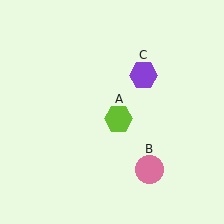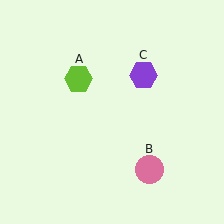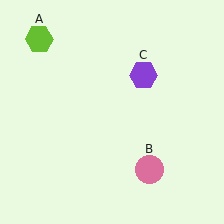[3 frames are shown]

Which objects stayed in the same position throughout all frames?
Pink circle (object B) and purple hexagon (object C) remained stationary.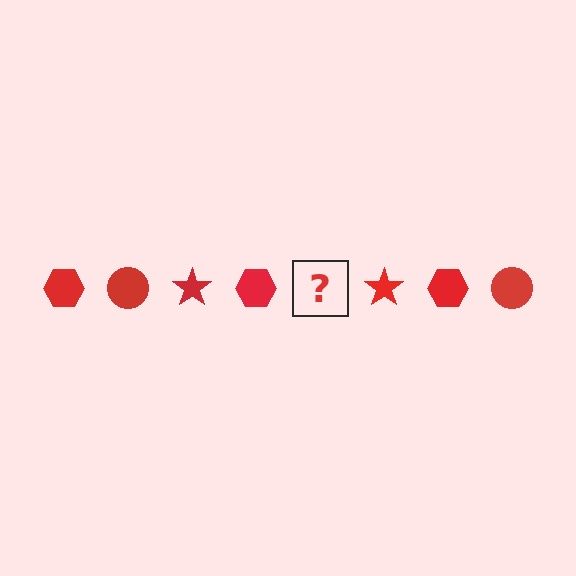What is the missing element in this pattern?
The missing element is a red circle.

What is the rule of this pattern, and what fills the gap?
The rule is that the pattern cycles through hexagon, circle, star shapes in red. The gap should be filled with a red circle.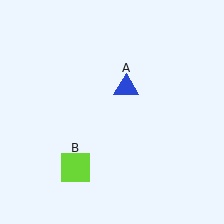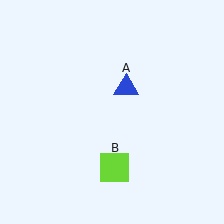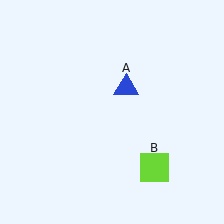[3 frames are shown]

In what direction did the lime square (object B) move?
The lime square (object B) moved right.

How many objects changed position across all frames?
1 object changed position: lime square (object B).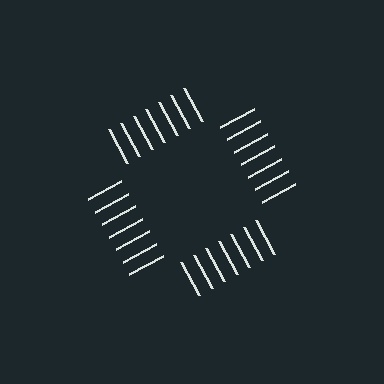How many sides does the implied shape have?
4 sides — the line-ends trace a square.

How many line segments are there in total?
28 — 7 along each of the 4 edges.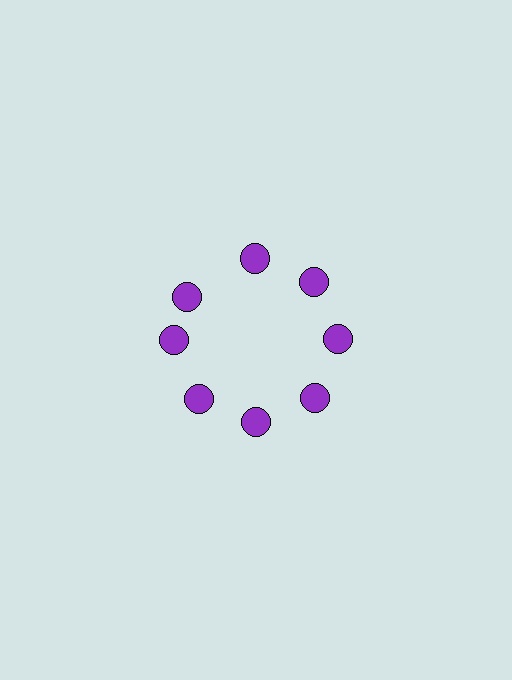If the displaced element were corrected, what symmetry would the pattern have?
It would have 8-fold rotational symmetry — the pattern would map onto itself every 45 degrees.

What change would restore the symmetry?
The symmetry would be restored by rotating it back into even spacing with its neighbors so that all 8 circles sit at equal angles and equal distance from the center.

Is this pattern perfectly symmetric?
No. The 8 purple circles are arranged in a ring, but one element near the 10 o'clock position is rotated out of alignment along the ring, breaking the 8-fold rotational symmetry.